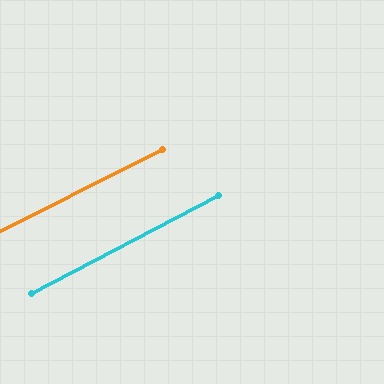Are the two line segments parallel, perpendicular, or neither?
Parallel — their directions differ by only 1.0°.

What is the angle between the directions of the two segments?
Approximately 1 degree.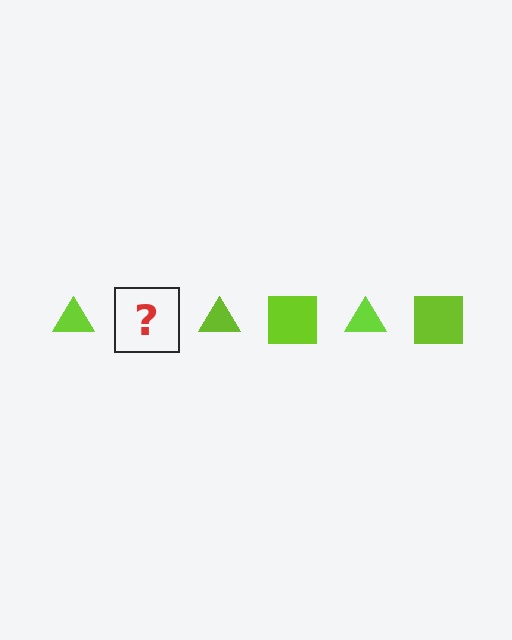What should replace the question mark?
The question mark should be replaced with a lime square.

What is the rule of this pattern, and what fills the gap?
The rule is that the pattern cycles through triangle, square shapes in lime. The gap should be filled with a lime square.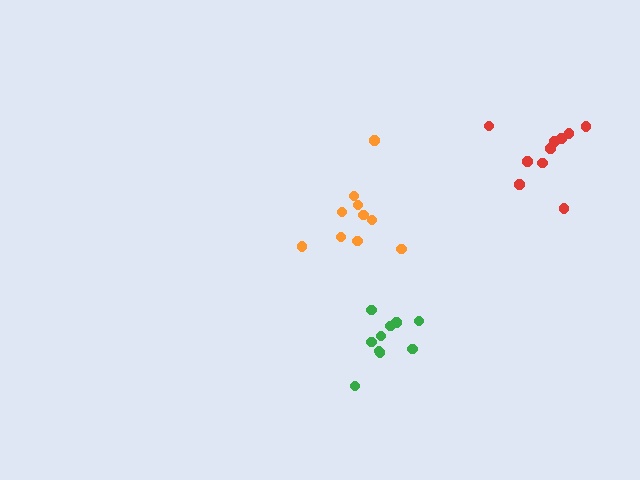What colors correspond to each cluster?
The clusters are colored: green, orange, red.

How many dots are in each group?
Group 1: 10 dots, Group 2: 10 dots, Group 3: 10 dots (30 total).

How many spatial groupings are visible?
There are 3 spatial groupings.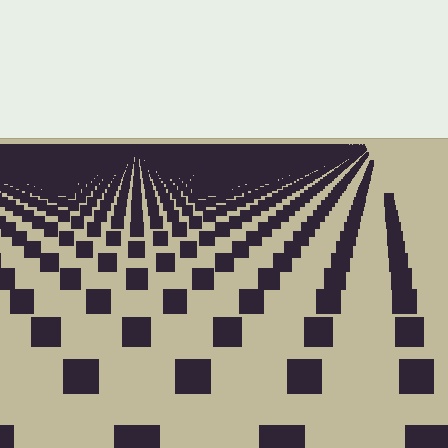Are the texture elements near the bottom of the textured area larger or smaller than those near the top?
Larger. Near the bottom, elements are closer to the viewer and appear at a bigger on-screen size.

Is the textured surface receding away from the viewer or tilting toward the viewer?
The surface is receding away from the viewer. Texture elements get smaller and denser toward the top.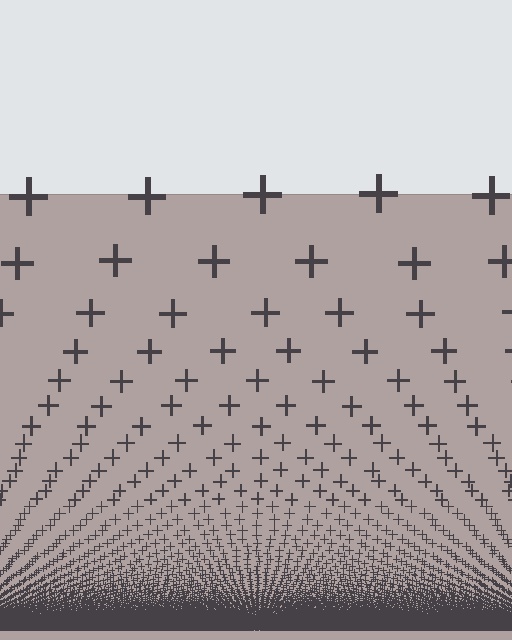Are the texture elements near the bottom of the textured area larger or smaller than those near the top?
Smaller. The gradient is inverted — elements near the bottom are smaller and denser.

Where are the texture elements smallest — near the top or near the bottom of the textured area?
Near the bottom.